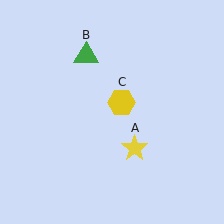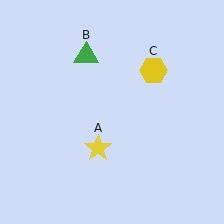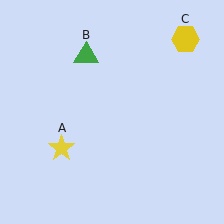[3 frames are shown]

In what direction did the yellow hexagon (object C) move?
The yellow hexagon (object C) moved up and to the right.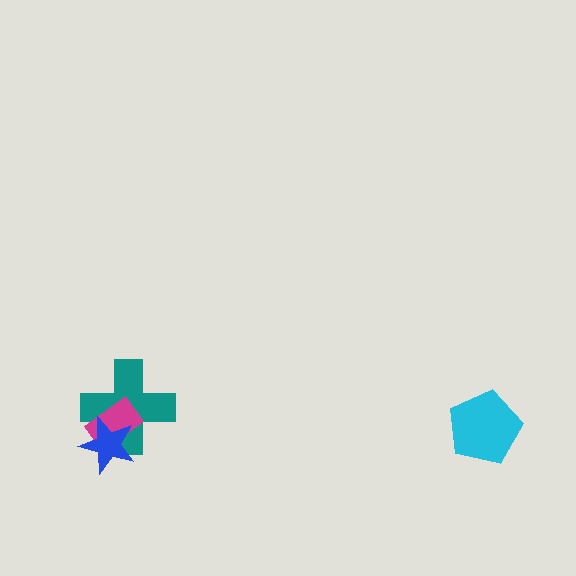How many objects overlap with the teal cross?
2 objects overlap with the teal cross.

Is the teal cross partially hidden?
Yes, it is partially covered by another shape.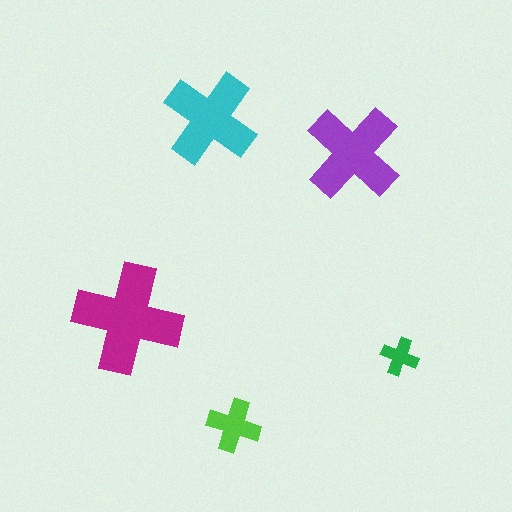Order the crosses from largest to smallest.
the magenta one, the purple one, the cyan one, the lime one, the green one.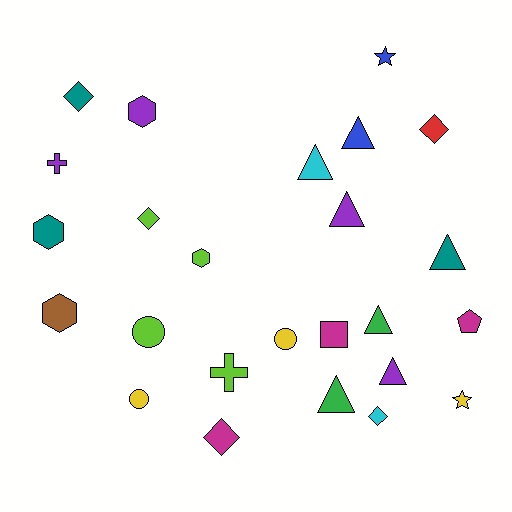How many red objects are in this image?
There is 1 red object.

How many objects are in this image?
There are 25 objects.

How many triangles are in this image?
There are 7 triangles.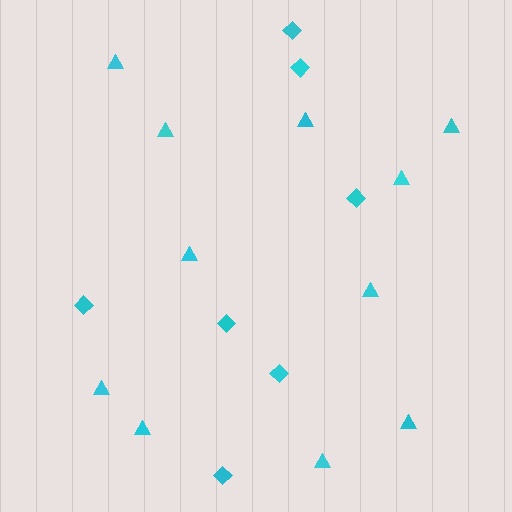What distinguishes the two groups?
There are 2 groups: one group of triangles (11) and one group of diamonds (7).